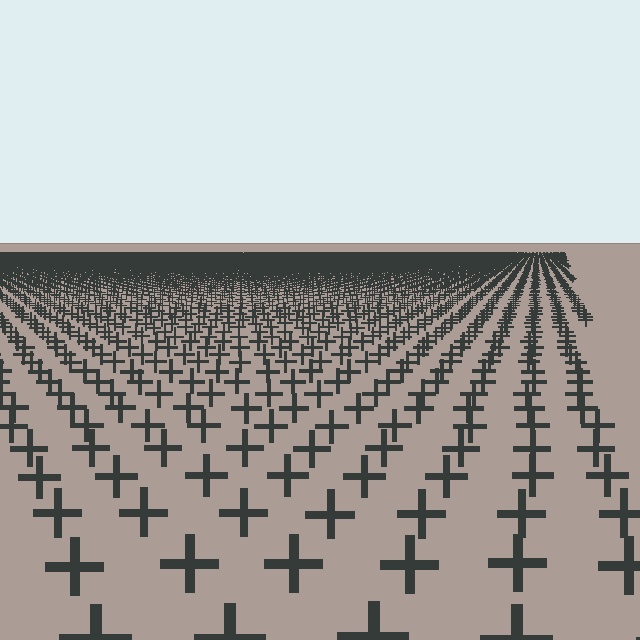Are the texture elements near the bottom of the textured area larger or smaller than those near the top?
Larger. Near the bottom, elements are closer to the viewer and appear at a bigger on-screen size.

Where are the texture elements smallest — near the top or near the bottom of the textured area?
Near the top.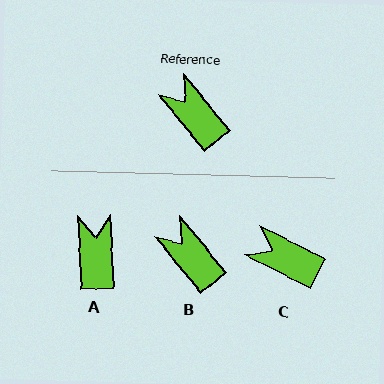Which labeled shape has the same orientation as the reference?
B.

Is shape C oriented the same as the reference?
No, it is off by about 23 degrees.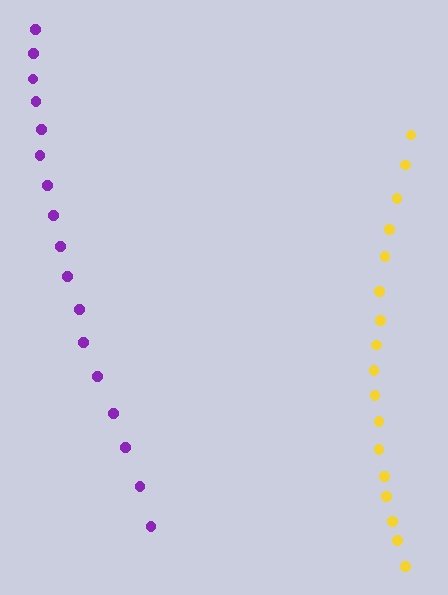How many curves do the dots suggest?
There are 2 distinct paths.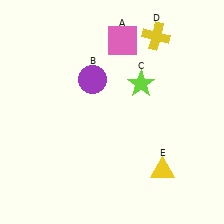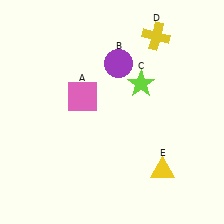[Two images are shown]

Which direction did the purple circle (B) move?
The purple circle (B) moved right.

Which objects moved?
The objects that moved are: the pink square (A), the purple circle (B).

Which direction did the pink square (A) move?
The pink square (A) moved down.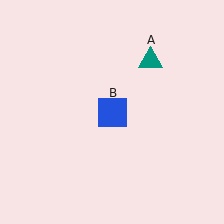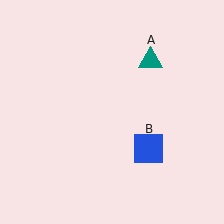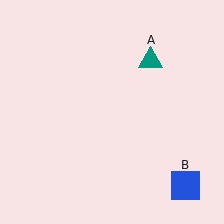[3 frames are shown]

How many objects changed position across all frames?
1 object changed position: blue square (object B).